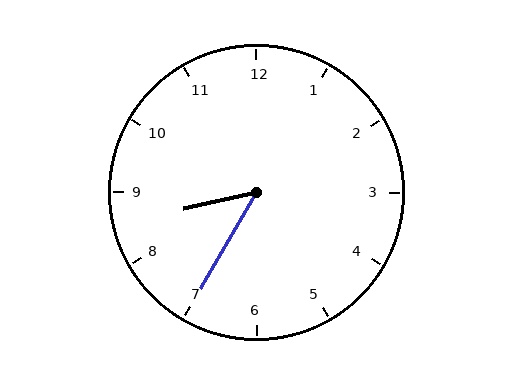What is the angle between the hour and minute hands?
Approximately 48 degrees.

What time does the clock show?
8:35.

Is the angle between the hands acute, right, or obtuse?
It is acute.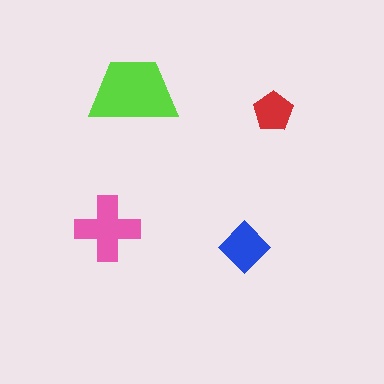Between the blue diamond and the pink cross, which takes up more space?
The pink cross.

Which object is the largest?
The lime trapezoid.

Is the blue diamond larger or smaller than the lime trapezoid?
Smaller.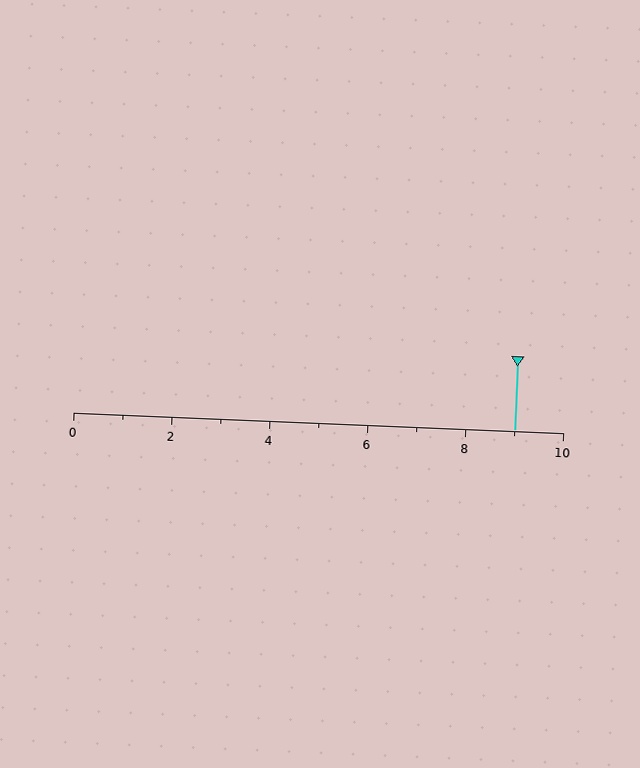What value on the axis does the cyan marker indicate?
The marker indicates approximately 9.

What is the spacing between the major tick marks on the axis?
The major ticks are spaced 2 apart.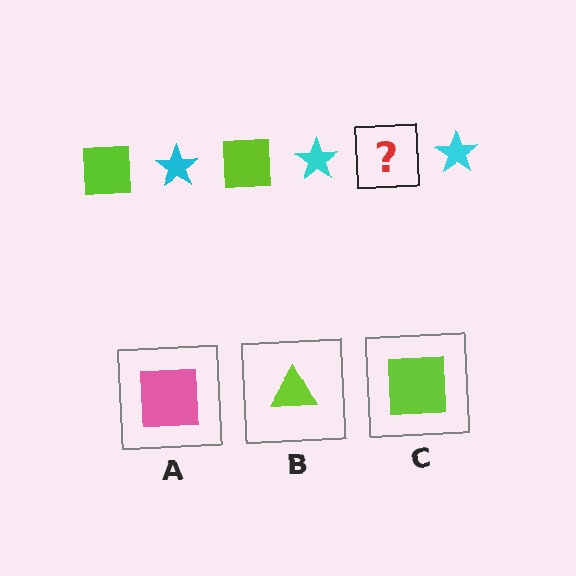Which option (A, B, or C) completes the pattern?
C.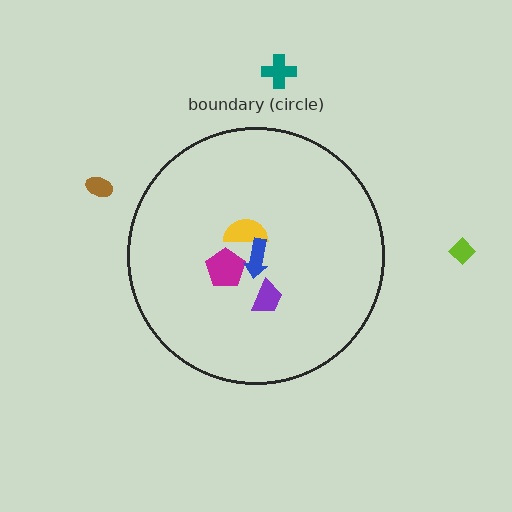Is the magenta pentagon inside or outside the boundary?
Inside.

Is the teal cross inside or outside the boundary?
Outside.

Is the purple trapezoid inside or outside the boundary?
Inside.